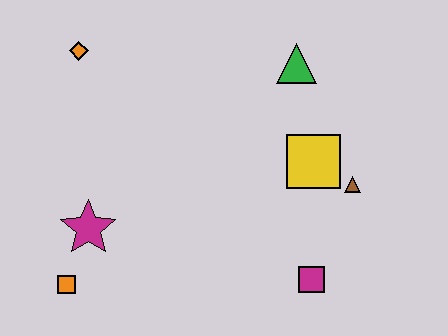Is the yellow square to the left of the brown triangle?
Yes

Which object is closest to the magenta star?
The orange square is closest to the magenta star.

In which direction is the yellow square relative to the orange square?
The yellow square is to the right of the orange square.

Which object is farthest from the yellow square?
The orange square is farthest from the yellow square.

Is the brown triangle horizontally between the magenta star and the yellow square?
No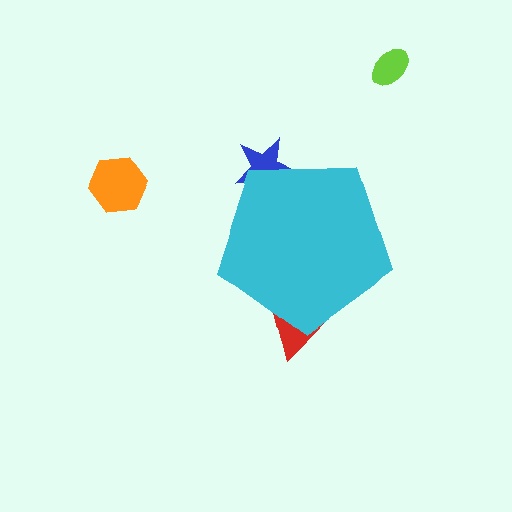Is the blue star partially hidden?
Yes, the blue star is partially hidden behind the cyan pentagon.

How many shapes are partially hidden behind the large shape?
2 shapes are partially hidden.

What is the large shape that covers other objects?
A cyan pentagon.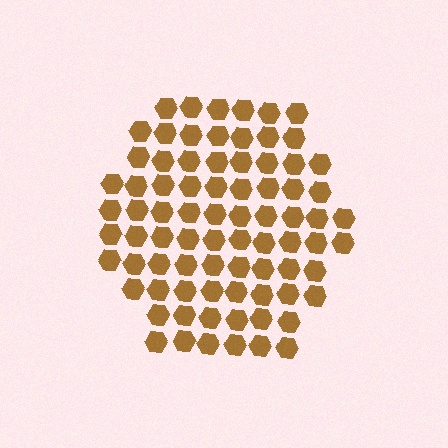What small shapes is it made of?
It is made of small hexagons.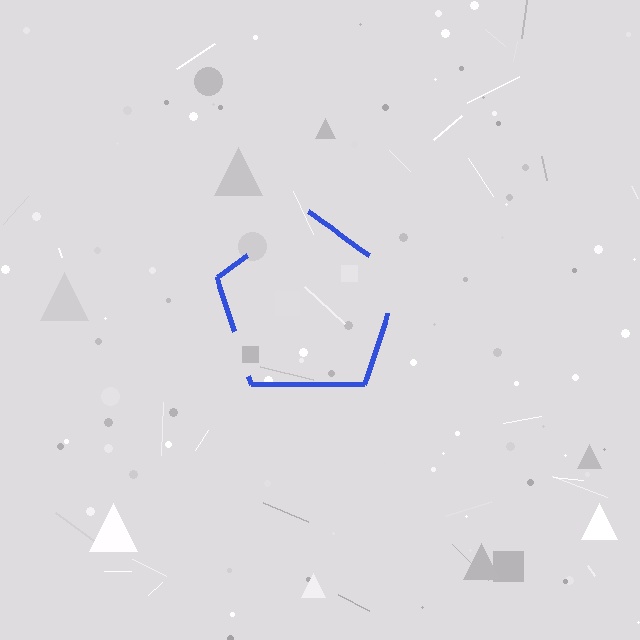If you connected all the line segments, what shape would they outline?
They would outline a pentagon.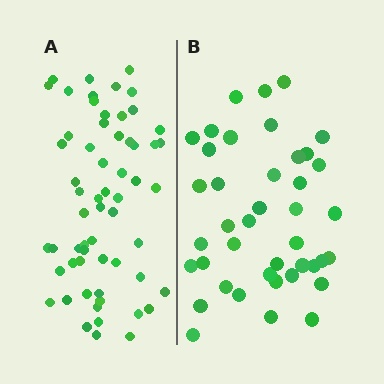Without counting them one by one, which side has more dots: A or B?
Region A (the left region) has more dots.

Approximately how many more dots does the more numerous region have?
Region A has approximately 20 more dots than region B.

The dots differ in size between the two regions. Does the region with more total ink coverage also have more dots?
No. Region B has more total ink coverage because its dots are larger, but region A actually contains more individual dots. Total area can be misleading — the number of items is what matters here.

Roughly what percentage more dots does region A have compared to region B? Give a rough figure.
About 45% more.